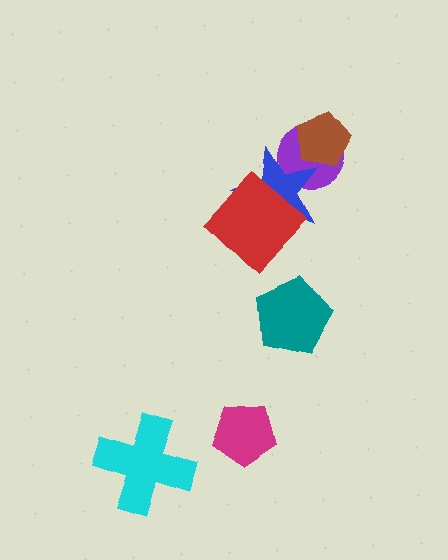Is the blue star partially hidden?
Yes, it is partially covered by another shape.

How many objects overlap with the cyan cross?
0 objects overlap with the cyan cross.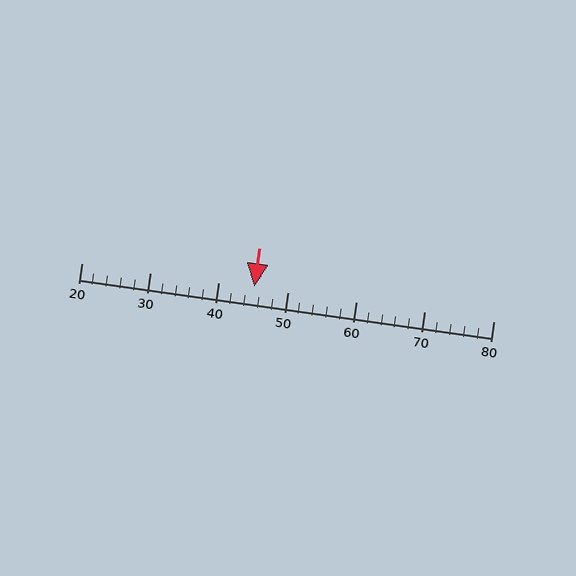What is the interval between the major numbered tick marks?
The major tick marks are spaced 10 units apart.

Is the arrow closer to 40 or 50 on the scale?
The arrow is closer to 50.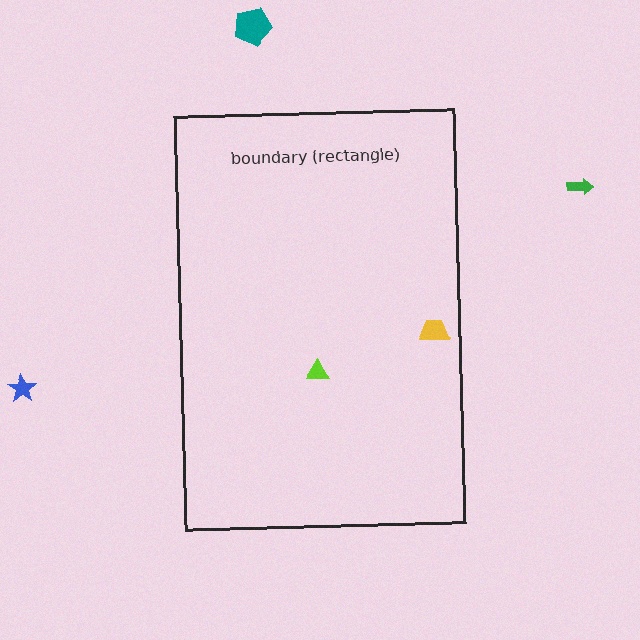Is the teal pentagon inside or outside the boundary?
Outside.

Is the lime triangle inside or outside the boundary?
Inside.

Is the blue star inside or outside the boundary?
Outside.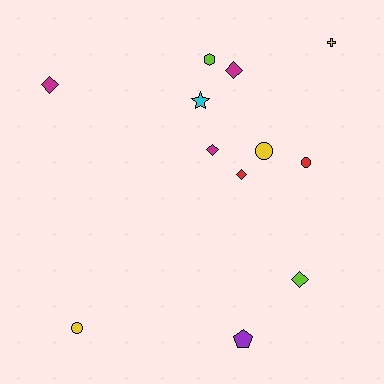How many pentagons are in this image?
There is 1 pentagon.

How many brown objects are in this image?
There are no brown objects.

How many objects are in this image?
There are 12 objects.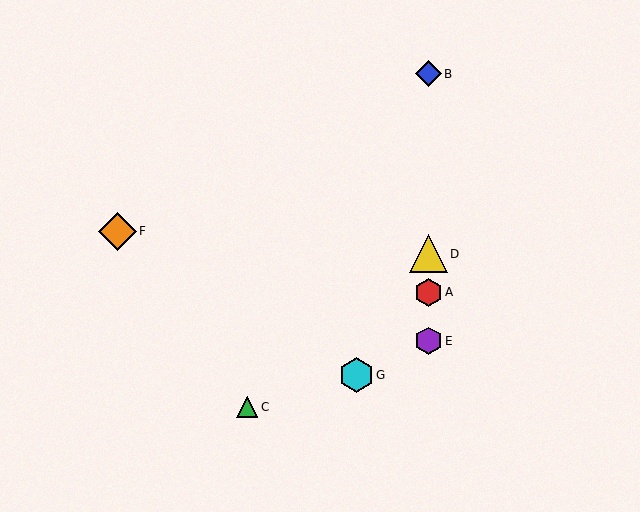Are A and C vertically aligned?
No, A is at x≈428 and C is at x≈247.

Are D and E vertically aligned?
Yes, both are at x≈428.